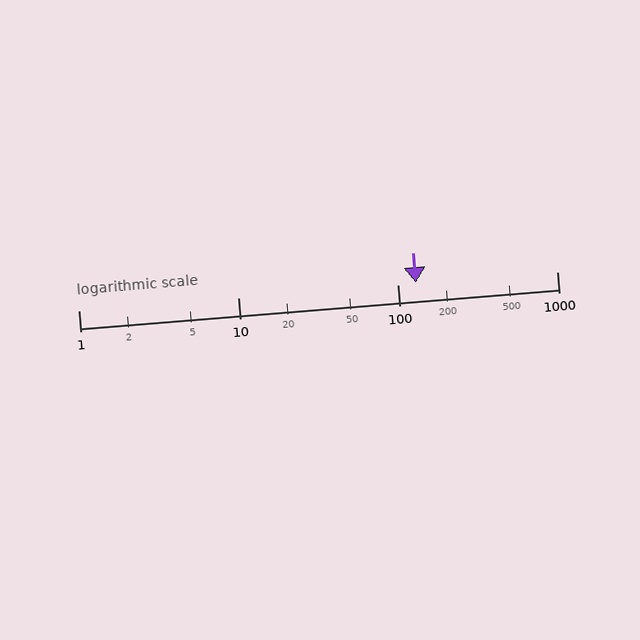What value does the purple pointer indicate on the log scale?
The pointer indicates approximately 130.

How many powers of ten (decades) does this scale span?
The scale spans 3 decades, from 1 to 1000.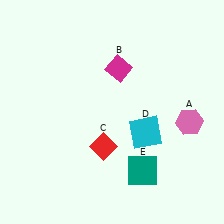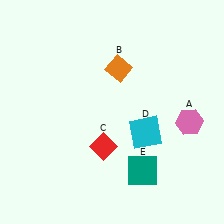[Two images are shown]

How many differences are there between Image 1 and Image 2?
There is 1 difference between the two images.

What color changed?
The diamond (B) changed from magenta in Image 1 to orange in Image 2.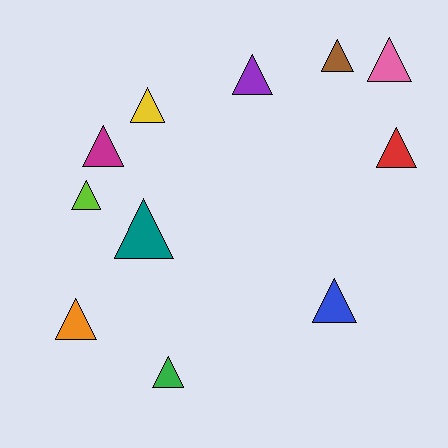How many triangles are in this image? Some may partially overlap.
There are 11 triangles.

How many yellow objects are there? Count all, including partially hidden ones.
There is 1 yellow object.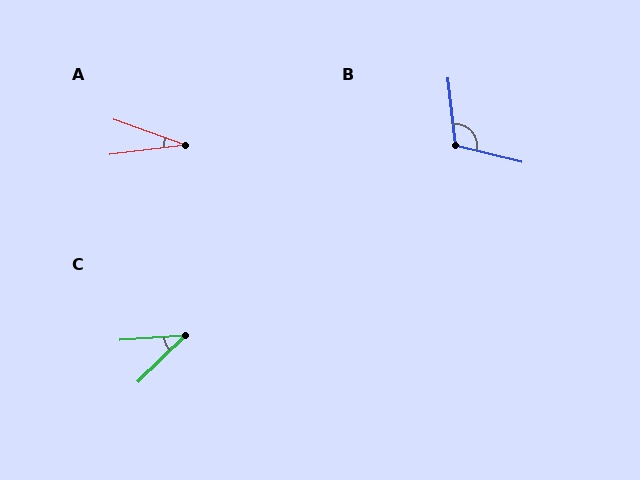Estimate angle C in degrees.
Approximately 41 degrees.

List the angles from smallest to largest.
A (27°), C (41°), B (111°).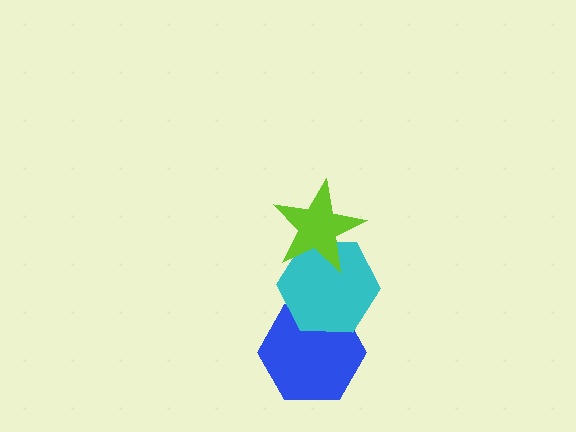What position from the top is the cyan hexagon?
The cyan hexagon is 2nd from the top.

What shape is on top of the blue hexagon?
The cyan hexagon is on top of the blue hexagon.